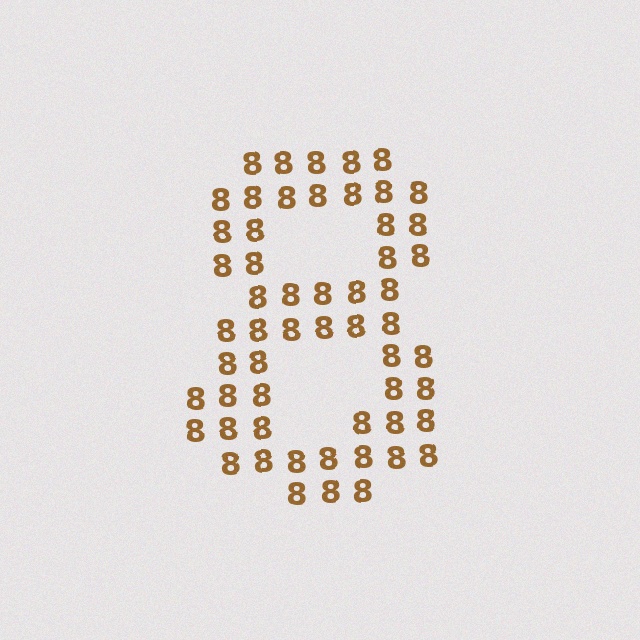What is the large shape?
The large shape is the digit 8.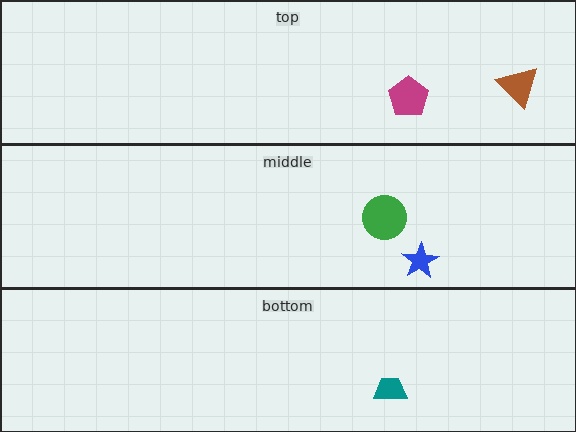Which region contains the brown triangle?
The top region.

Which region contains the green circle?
The middle region.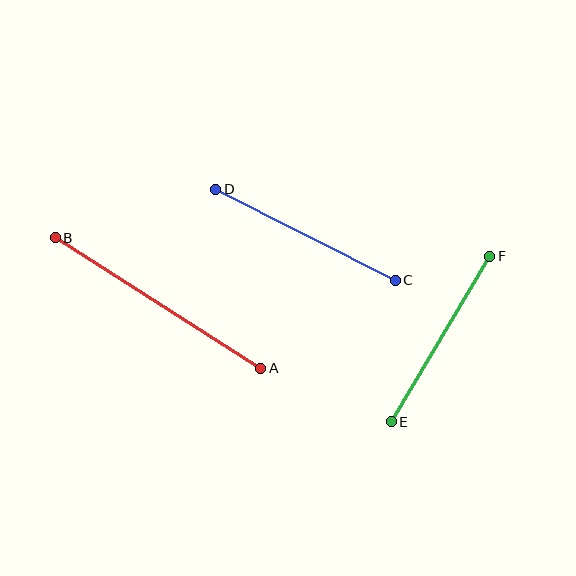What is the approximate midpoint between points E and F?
The midpoint is at approximately (441, 339) pixels.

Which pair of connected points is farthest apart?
Points A and B are farthest apart.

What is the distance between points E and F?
The distance is approximately 193 pixels.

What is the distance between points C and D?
The distance is approximately 201 pixels.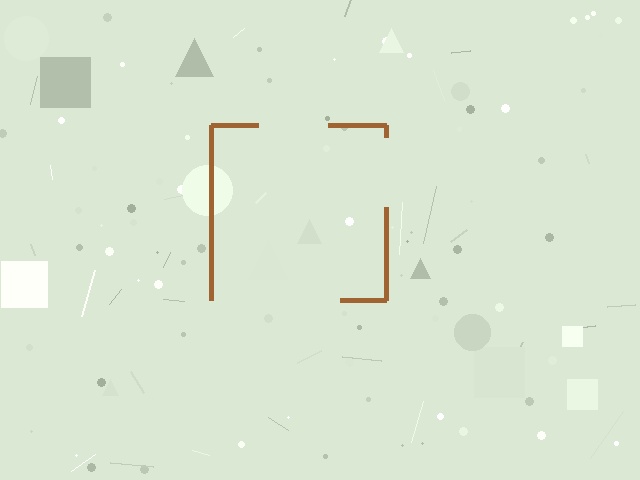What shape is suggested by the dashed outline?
The dashed outline suggests a square.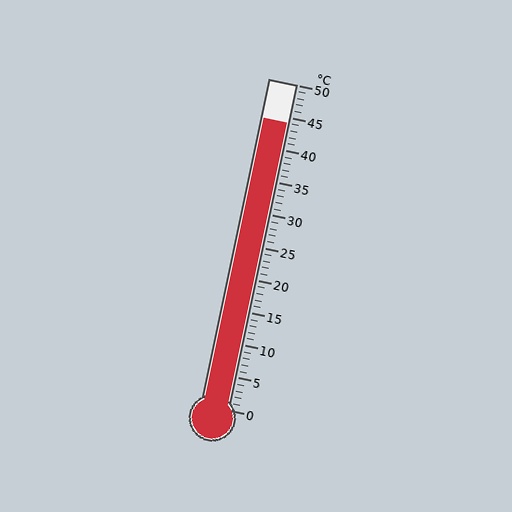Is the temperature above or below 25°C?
The temperature is above 25°C.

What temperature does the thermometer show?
The thermometer shows approximately 44°C.